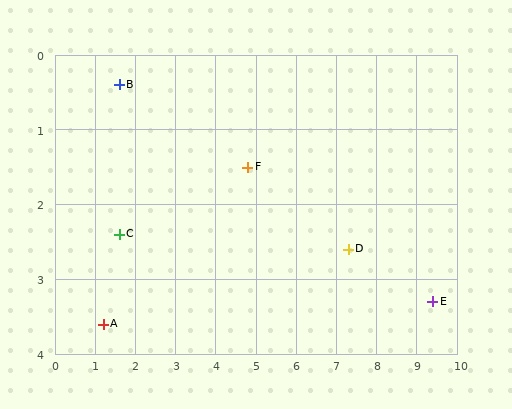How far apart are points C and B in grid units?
Points C and B are about 2.0 grid units apart.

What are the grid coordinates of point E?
Point E is at approximately (9.4, 3.3).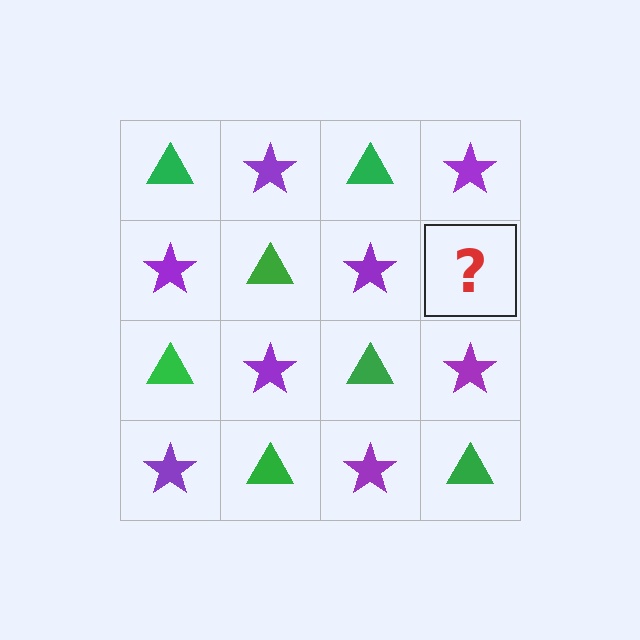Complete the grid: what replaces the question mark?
The question mark should be replaced with a green triangle.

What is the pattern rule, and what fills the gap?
The rule is that it alternates green triangle and purple star in a checkerboard pattern. The gap should be filled with a green triangle.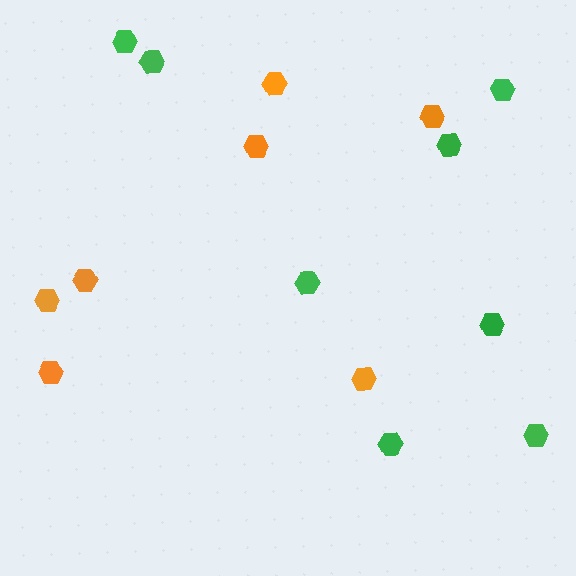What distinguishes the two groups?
There are 2 groups: one group of green hexagons (8) and one group of orange hexagons (7).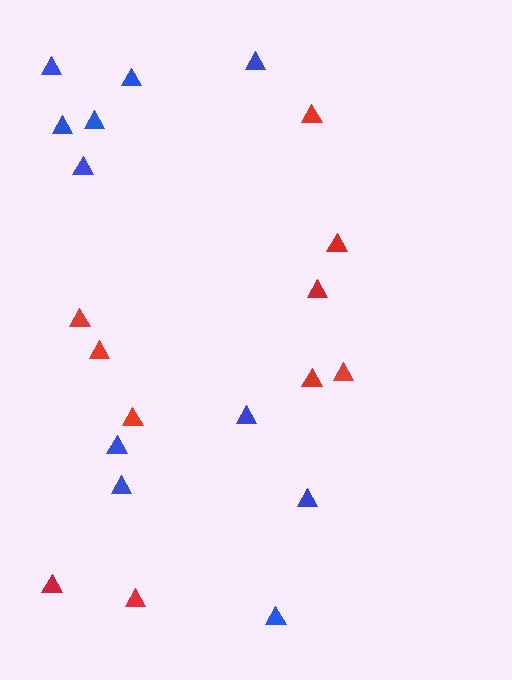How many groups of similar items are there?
There are 2 groups: one group of red triangles (10) and one group of blue triangles (11).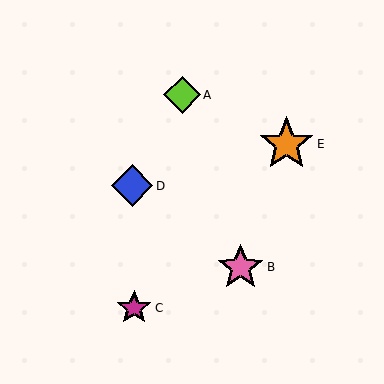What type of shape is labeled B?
Shape B is a pink star.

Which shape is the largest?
The orange star (labeled E) is the largest.